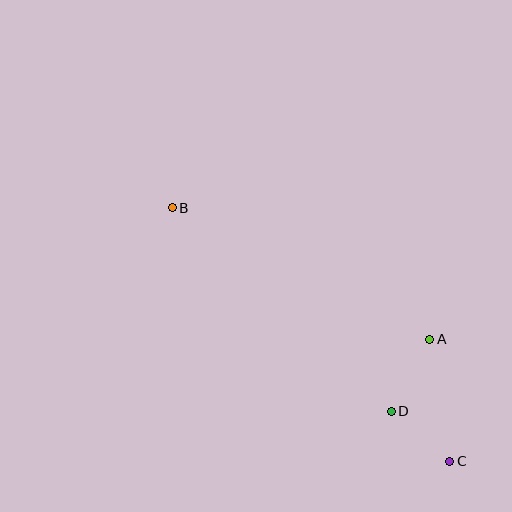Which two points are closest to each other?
Points C and D are closest to each other.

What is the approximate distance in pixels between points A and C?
The distance between A and C is approximately 124 pixels.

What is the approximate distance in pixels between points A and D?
The distance between A and D is approximately 82 pixels.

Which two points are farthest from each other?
Points B and C are farthest from each other.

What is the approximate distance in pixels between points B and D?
The distance between B and D is approximately 299 pixels.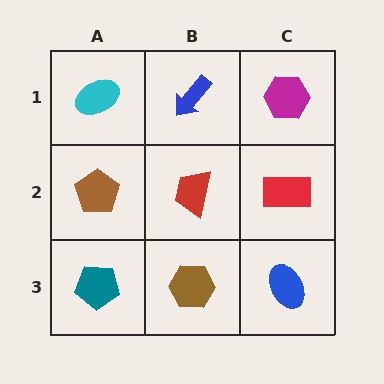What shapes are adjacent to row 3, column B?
A red trapezoid (row 2, column B), a teal pentagon (row 3, column A), a blue ellipse (row 3, column C).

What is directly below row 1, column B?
A red trapezoid.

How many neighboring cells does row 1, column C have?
2.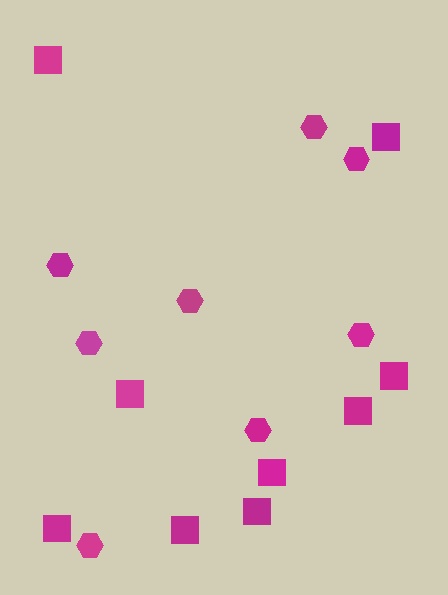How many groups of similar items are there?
There are 2 groups: one group of squares (9) and one group of hexagons (8).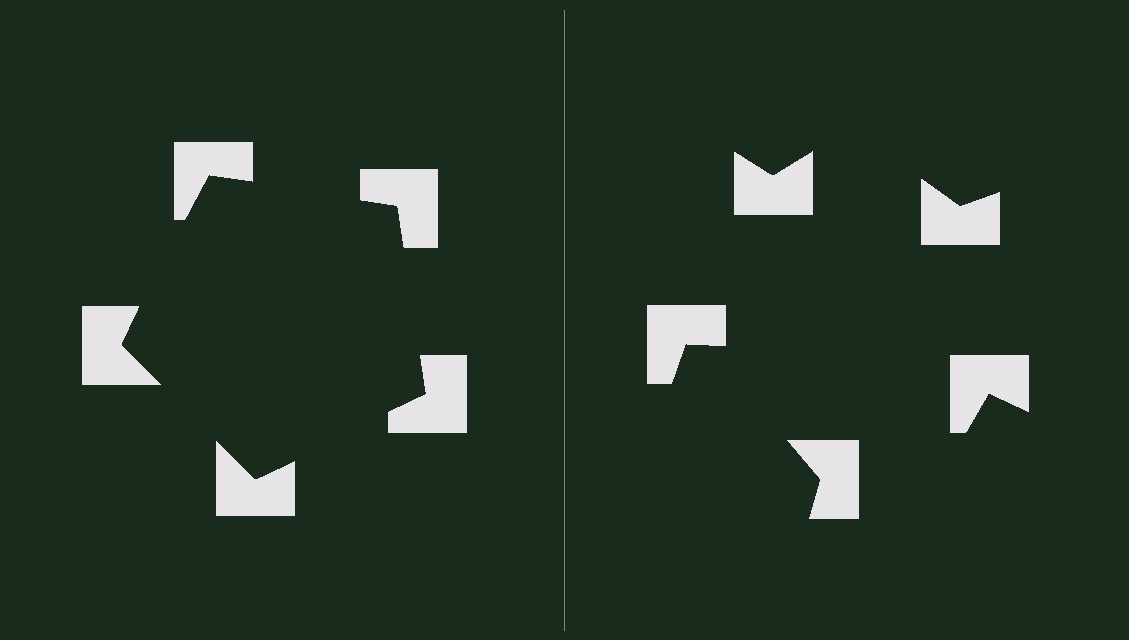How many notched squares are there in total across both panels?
10 — 5 on each side.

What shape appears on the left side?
An illusory pentagon.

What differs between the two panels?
The notched squares are positioned identically on both sides; only the wedge orientations differ. On the left they align to a pentagon; on the right they are misaligned.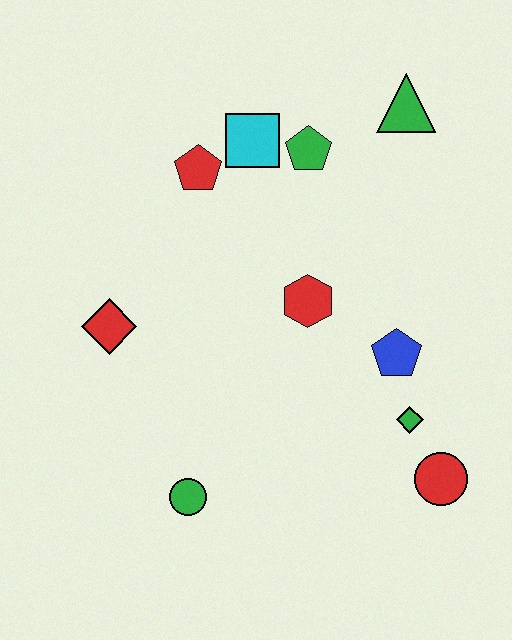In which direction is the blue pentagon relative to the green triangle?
The blue pentagon is below the green triangle.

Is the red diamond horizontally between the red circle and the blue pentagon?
No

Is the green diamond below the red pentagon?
Yes